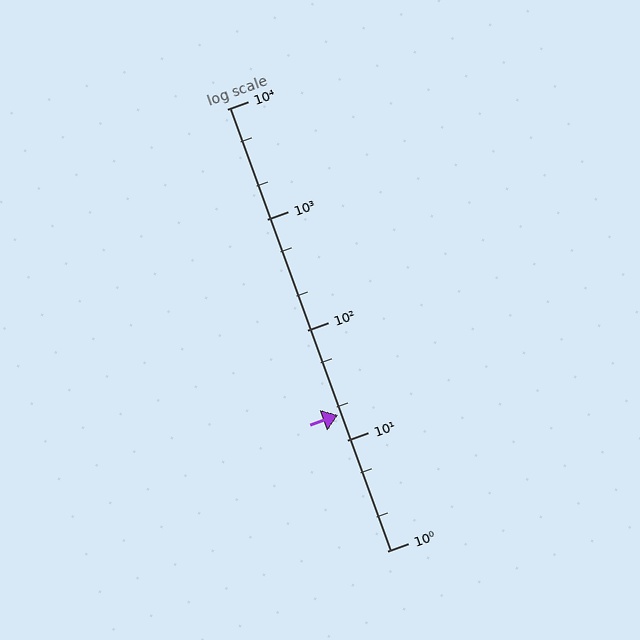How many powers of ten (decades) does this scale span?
The scale spans 4 decades, from 1 to 10000.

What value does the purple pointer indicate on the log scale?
The pointer indicates approximately 17.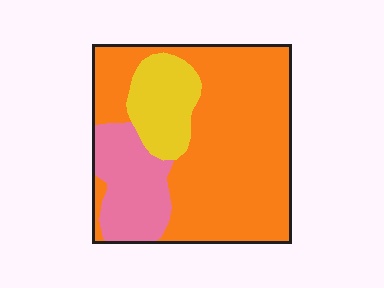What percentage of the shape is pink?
Pink takes up about one fifth (1/5) of the shape.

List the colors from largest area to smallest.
From largest to smallest: orange, pink, yellow.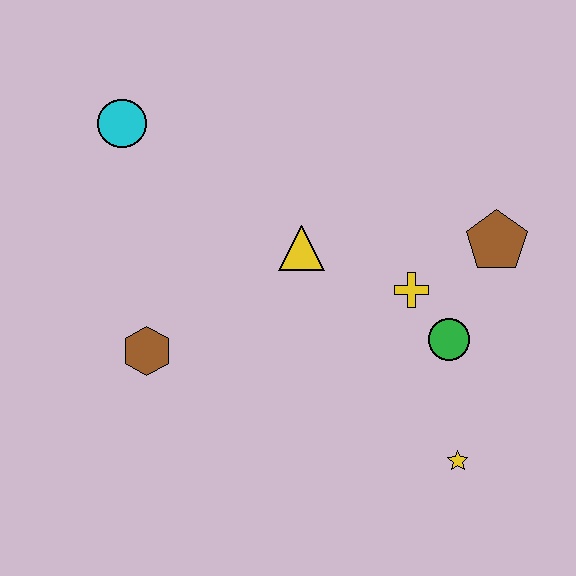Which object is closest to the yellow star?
The green circle is closest to the yellow star.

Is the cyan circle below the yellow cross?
No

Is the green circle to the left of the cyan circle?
No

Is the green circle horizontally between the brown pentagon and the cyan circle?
Yes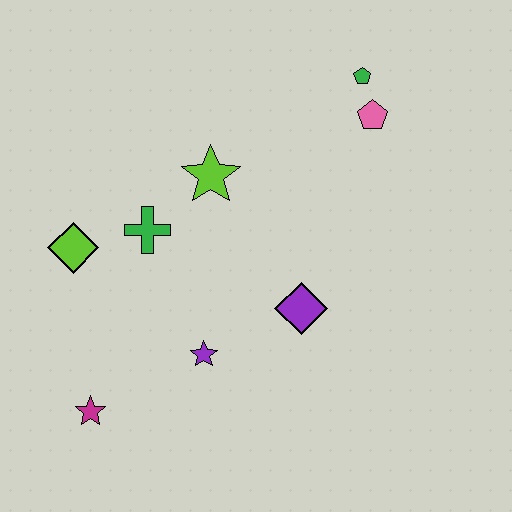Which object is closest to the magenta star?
The purple star is closest to the magenta star.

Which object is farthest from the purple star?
The green pentagon is farthest from the purple star.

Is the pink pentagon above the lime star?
Yes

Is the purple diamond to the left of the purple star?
No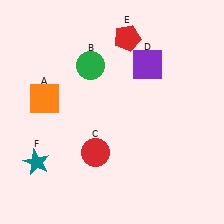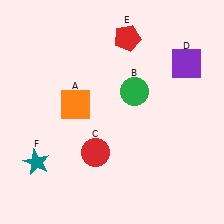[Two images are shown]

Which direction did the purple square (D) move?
The purple square (D) moved right.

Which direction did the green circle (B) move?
The green circle (B) moved right.